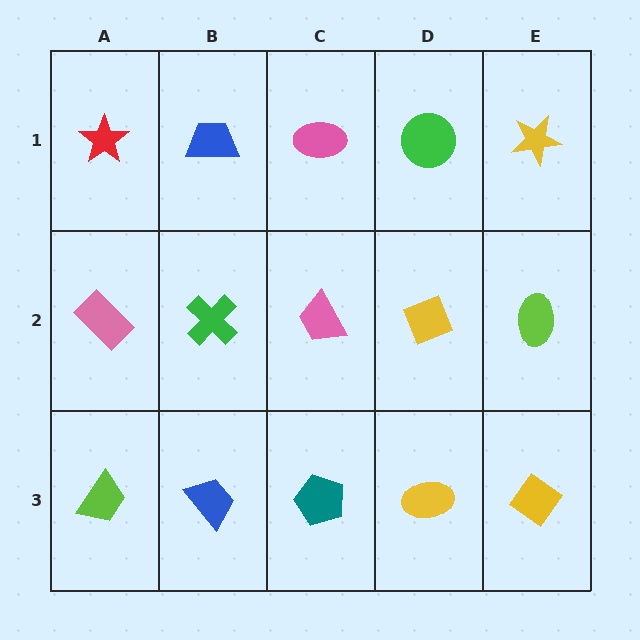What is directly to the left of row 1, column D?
A pink ellipse.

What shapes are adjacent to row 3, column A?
A pink rectangle (row 2, column A), a blue trapezoid (row 3, column B).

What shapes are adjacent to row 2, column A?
A red star (row 1, column A), a lime trapezoid (row 3, column A), a green cross (row 2, column B).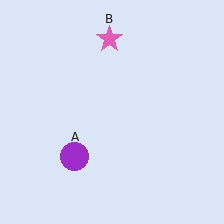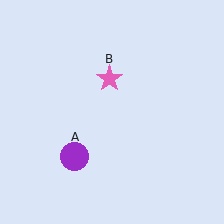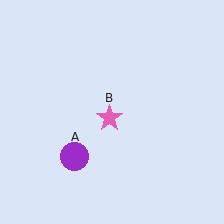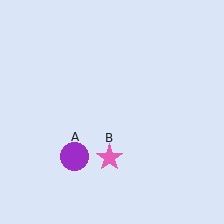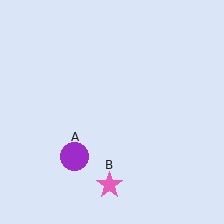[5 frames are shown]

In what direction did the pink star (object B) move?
The pink star (object B) moved down.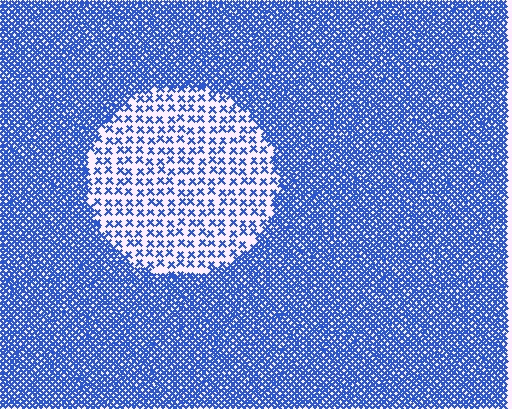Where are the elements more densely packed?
The elements are more densely packed outside the circle boundary.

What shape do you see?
I see a circle.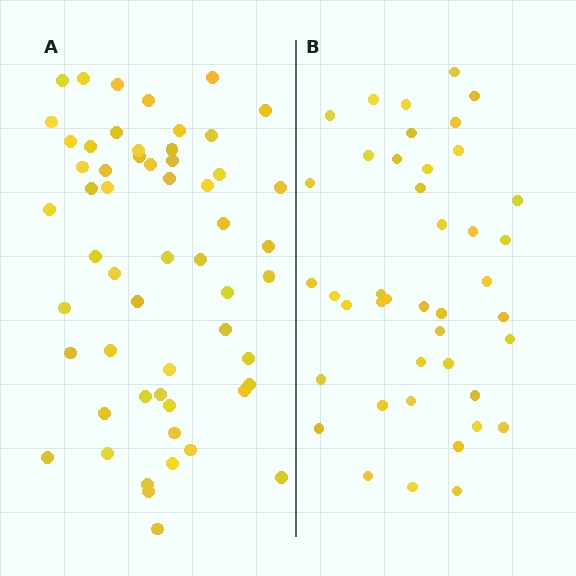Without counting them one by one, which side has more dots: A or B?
Region A (the left region) has more dots.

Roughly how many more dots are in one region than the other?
Region A has approximately 15 more dots than region B.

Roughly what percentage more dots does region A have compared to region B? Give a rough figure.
About 35% more.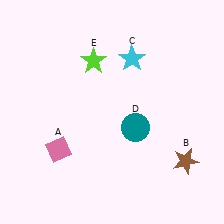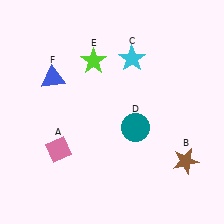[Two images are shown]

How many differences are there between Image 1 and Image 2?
There is 1 difference between the two images.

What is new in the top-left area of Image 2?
A blue triangle (F) was added in the top-left area of Image 2.